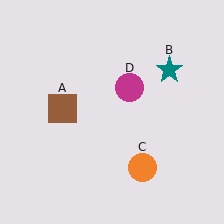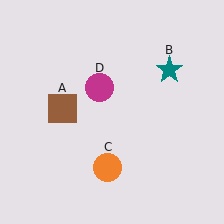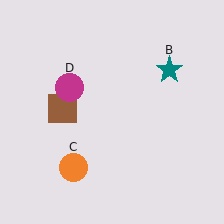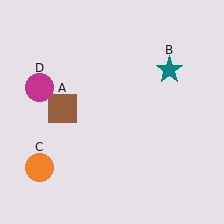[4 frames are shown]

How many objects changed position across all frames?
2 objects changed position: orange circle (object C), magenta circle (object D).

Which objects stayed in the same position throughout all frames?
Brown square (object A) and teal star (object B) remained stationary.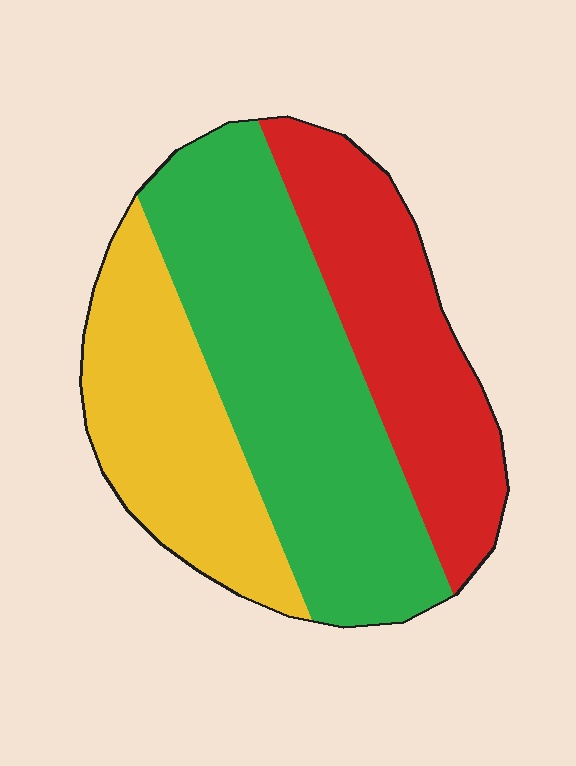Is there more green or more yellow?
Green.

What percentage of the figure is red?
Red takes up about one quarter (1/4) of the figure.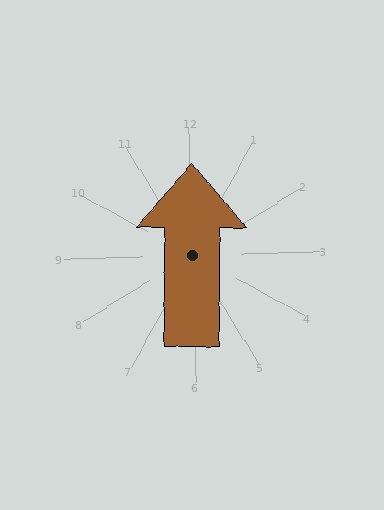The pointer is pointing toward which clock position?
Roughly 12 o'clock.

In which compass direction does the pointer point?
North.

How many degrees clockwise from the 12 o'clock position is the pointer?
Approximately 2 degrees.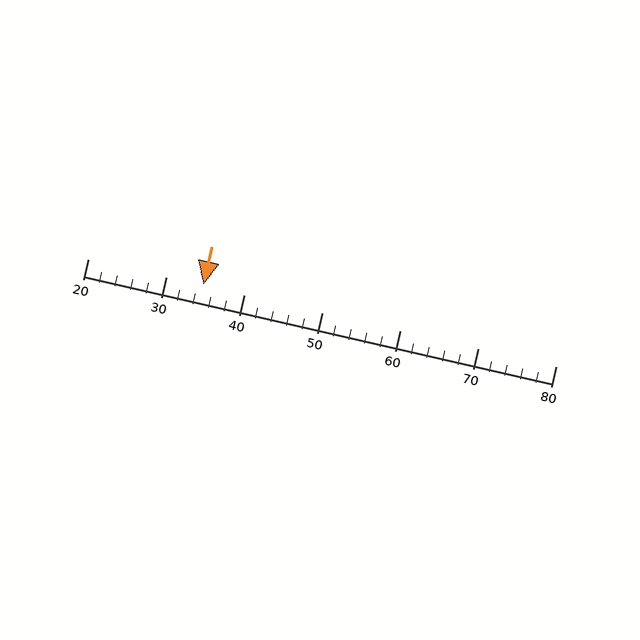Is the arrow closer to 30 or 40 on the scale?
The arrow is closer to 30.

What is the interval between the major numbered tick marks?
The major tick marks are spaced 10 units apart.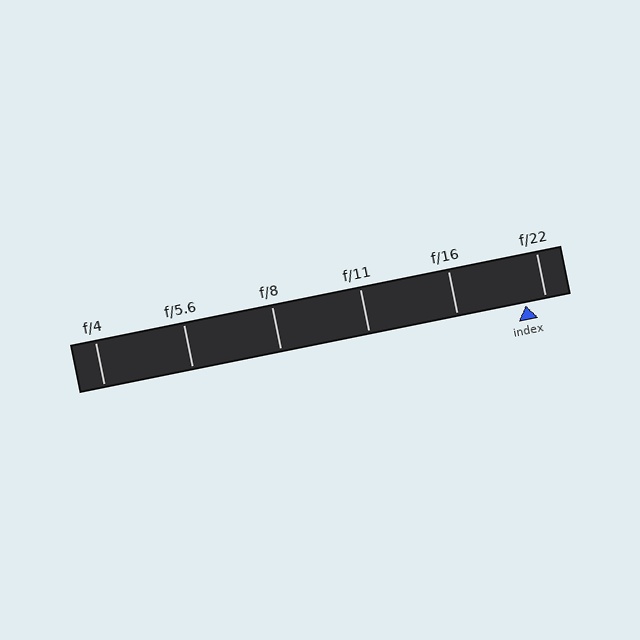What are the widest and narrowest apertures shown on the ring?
The widest aperture shown is f/4 and the narrowest is f/22.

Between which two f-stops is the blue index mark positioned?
The index mark is between f/16 and f/22.